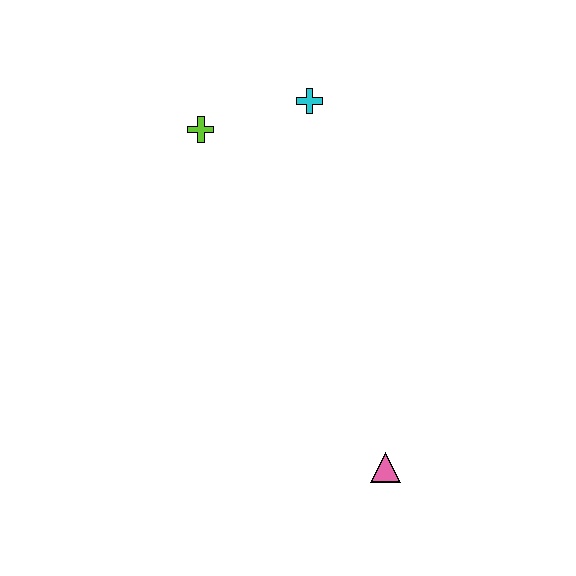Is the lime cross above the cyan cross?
No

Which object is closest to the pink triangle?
The cyan cross is closest to the pink triangle.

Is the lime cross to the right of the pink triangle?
No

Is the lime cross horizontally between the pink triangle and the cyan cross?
No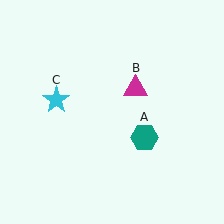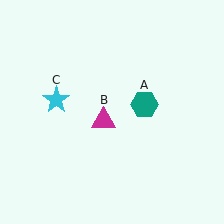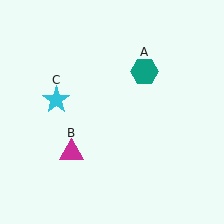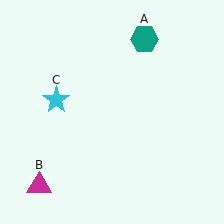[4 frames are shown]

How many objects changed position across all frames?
2 objects changed position: teal hexagon (object A), magenta triangle (object B).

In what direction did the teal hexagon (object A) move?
The teal hexagon (object A) moved up.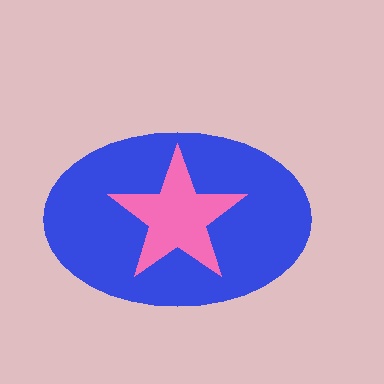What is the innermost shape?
The pink star.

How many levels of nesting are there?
2.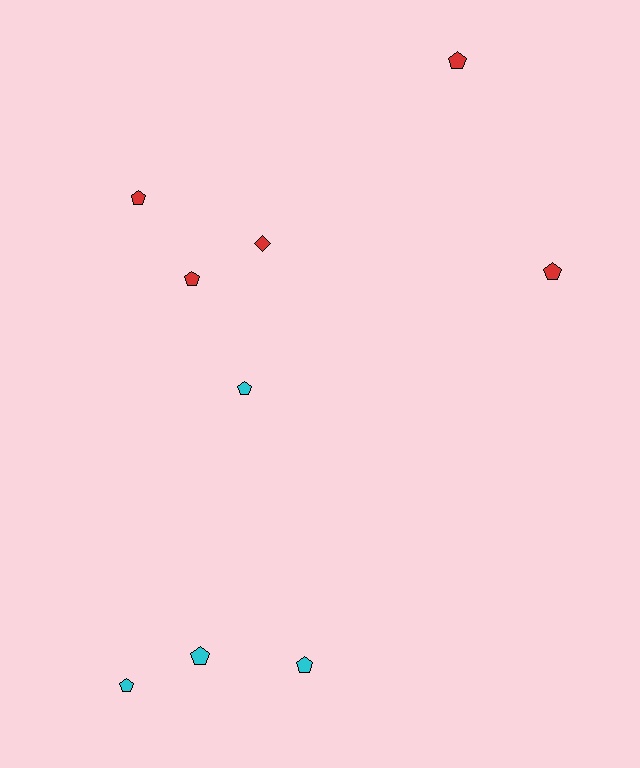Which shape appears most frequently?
Pentagon, with 8 objects.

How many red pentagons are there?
There are 4 red pentagons.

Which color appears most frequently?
Red, with 5 objects.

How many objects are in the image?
There are 9 objects.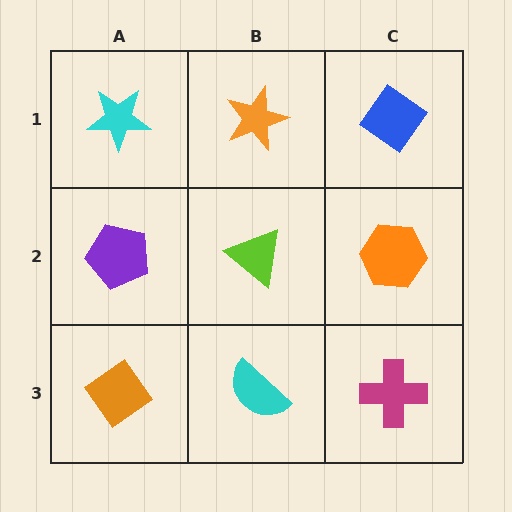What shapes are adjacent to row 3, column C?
An orange hexagon (row 2, column C), a cyan semicircle (row 3, column B).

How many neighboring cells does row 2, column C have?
3.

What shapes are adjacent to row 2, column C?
A blue diamond (row 1, column C), a magenta cross (row 3, column C), a lime triangle (row 2, column B).